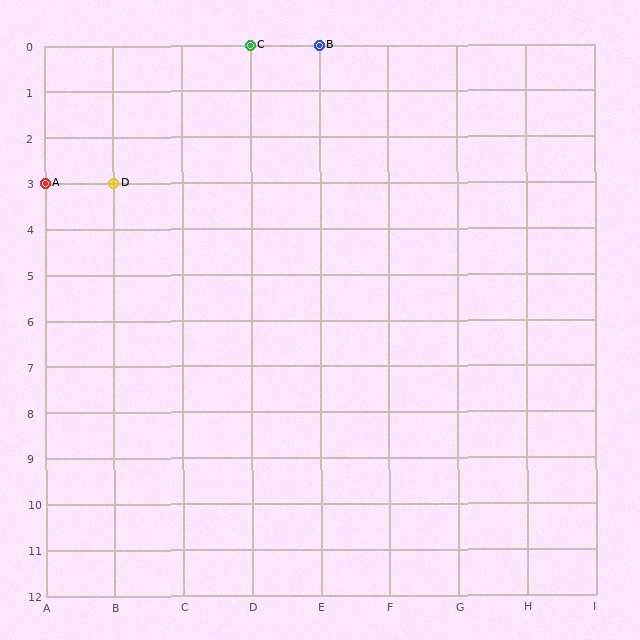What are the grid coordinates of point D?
Point D is at grid coordinates (B, 3).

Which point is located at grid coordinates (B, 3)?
Point D is at (B, 3).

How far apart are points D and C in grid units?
Points D and C are 2 columns and 3 rows apart (about 3.6 grid units diagonally).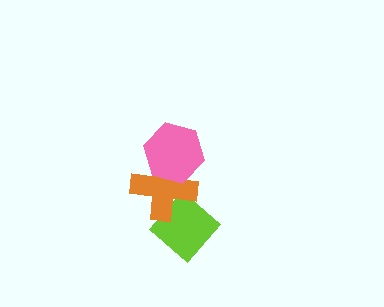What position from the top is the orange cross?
The orange cross is 2nd from the top.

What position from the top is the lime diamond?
The lime diamond is 3rd from the top.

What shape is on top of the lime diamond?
The orange cross is on top of the lime diamond.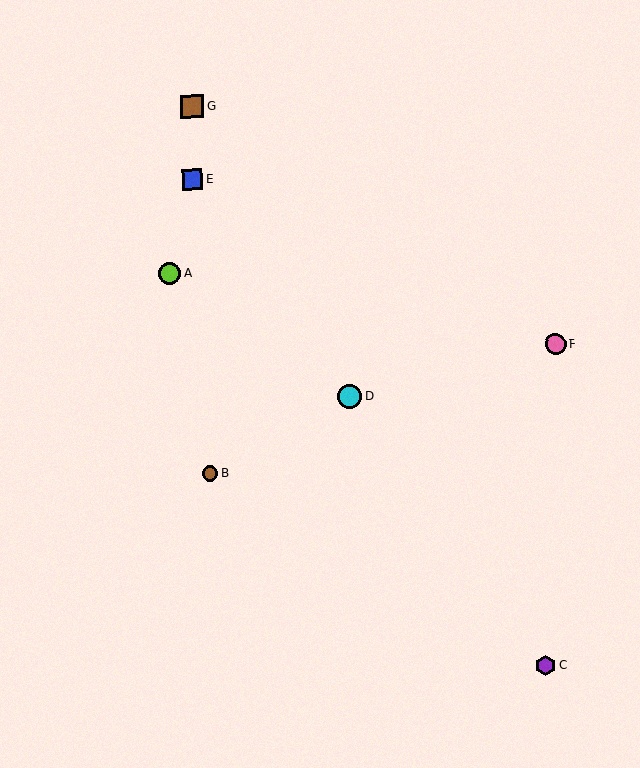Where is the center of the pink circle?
The center of the pink circle is at (556, 344).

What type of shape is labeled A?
Shape A is a lime circle.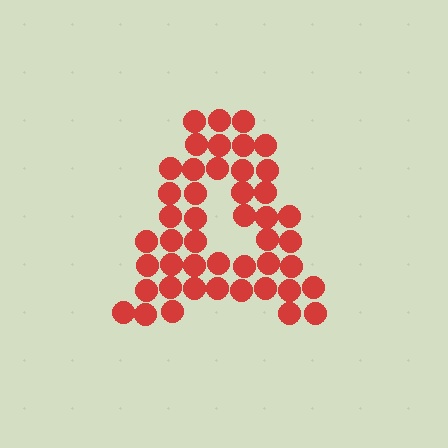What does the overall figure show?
The overall figure shows the letter A.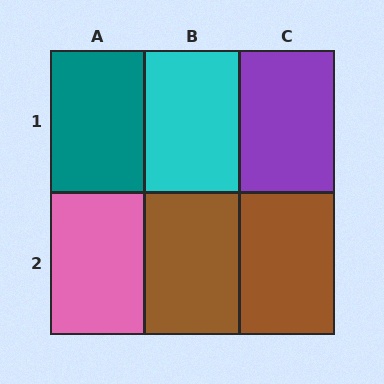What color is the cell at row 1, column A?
Teal.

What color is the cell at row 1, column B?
Cyan.